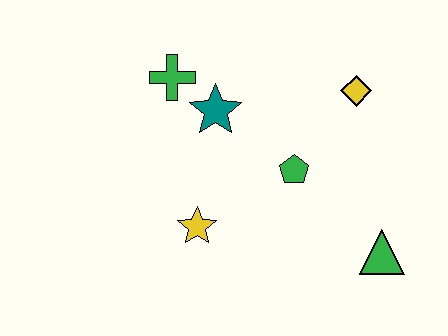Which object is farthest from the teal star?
The green triangle is farthest from the teal star.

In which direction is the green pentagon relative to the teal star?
The green pentagon is to the right of the teal star.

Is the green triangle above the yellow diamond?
No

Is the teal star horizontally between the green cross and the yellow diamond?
Yes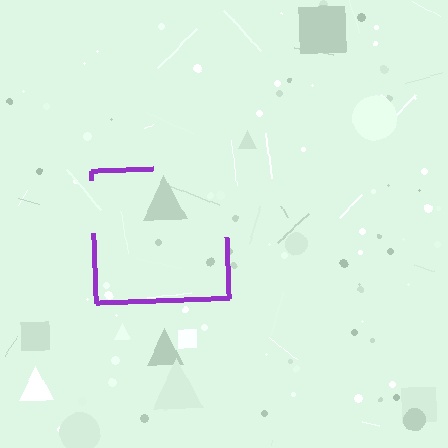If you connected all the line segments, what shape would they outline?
They would outline a square.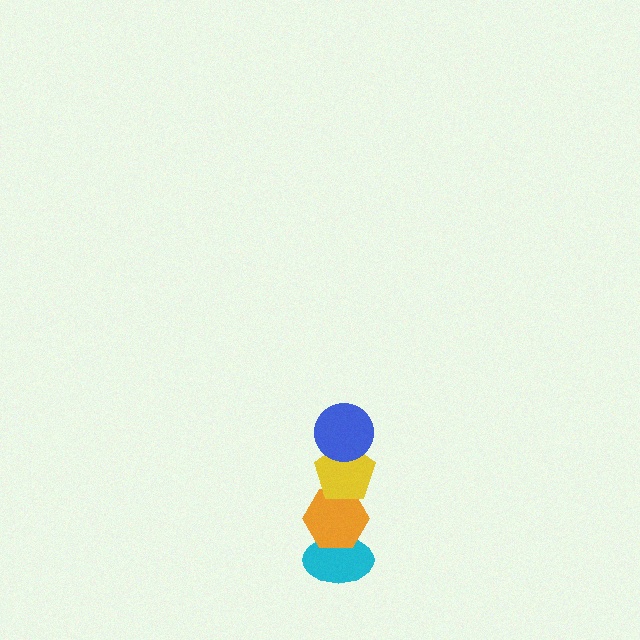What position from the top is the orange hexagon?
The orange hexagon is 3rd from the top.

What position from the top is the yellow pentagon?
The yellow pentagon is 2nd from the top.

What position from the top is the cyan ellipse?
The cyan ellipse is 4th from the top.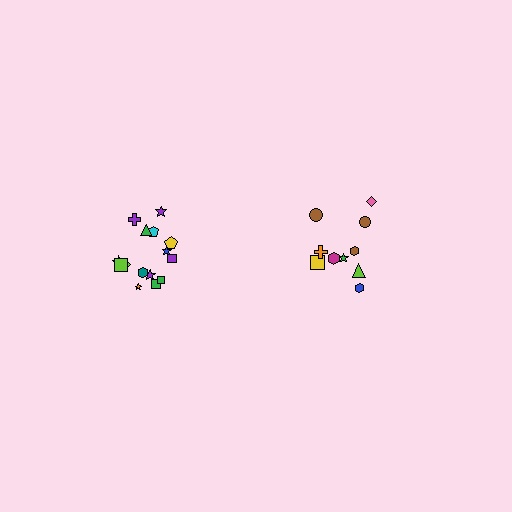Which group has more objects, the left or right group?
The left group.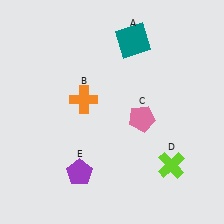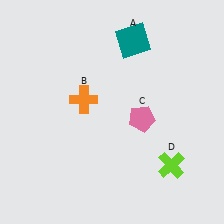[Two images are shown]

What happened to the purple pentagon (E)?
The purple pentagon (E) was removed in Image 2. It was in the bottom-left area of Image 1.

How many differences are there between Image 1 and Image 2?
There is 1 difference between the two images.